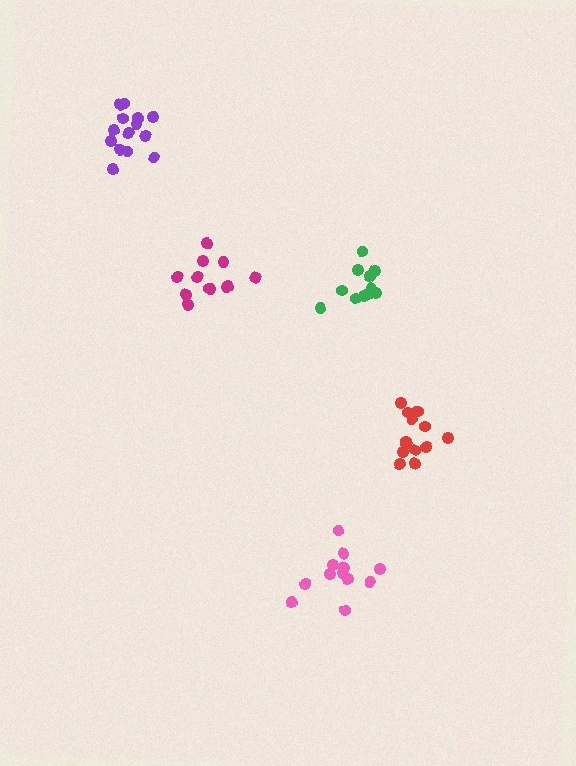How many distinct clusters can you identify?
There are 5 distinct clusters.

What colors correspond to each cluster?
The clusters are colored: red, magenta, green, pink, purple.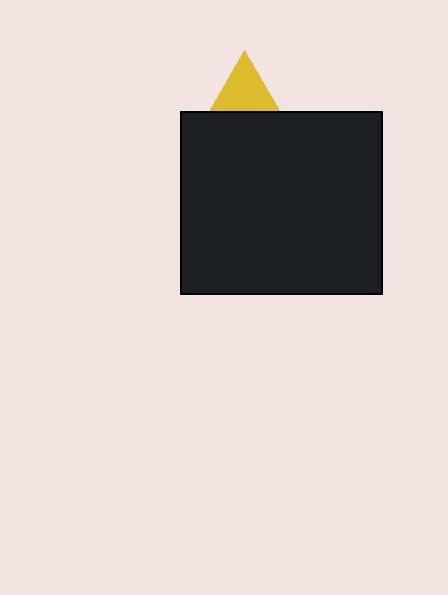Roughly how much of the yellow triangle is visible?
About half of it is visible (roughly 45%).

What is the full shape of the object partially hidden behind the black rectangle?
The partially hidden object is a yellow triangle.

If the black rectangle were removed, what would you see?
You would see the complete yellow triangle.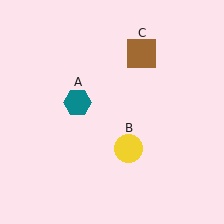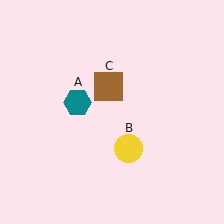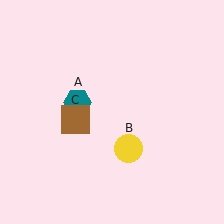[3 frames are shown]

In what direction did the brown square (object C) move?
The brown square (object C) moved down and to the left.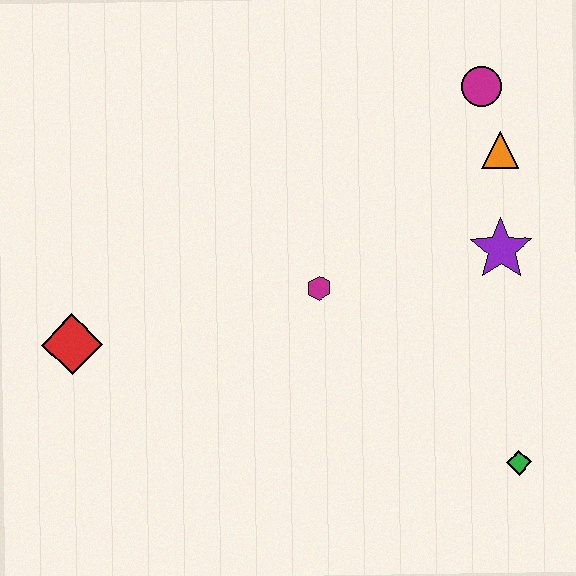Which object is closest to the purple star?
The orange triangle is closest to the purple star.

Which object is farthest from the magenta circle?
The red diamond is farthest from the magenta circle.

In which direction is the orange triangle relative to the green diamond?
The orange triangle is above the green diamond.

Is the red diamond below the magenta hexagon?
Yes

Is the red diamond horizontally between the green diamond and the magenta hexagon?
No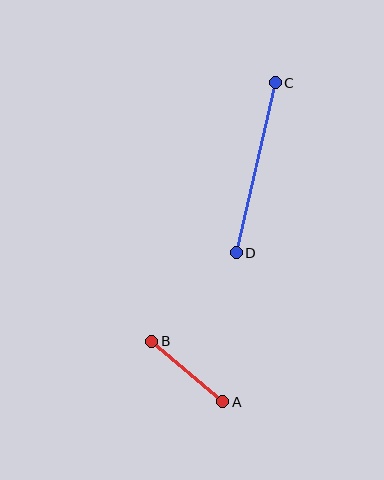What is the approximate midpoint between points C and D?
The midpoint is at approximately (256, 168) pixels.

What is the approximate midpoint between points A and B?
The midpoint is at approximately (187, 371) pixels.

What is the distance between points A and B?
The distance is approximately 93 pixels.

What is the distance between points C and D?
The distance is approximately 174 pixels.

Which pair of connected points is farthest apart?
Points C and D are farthest apart.